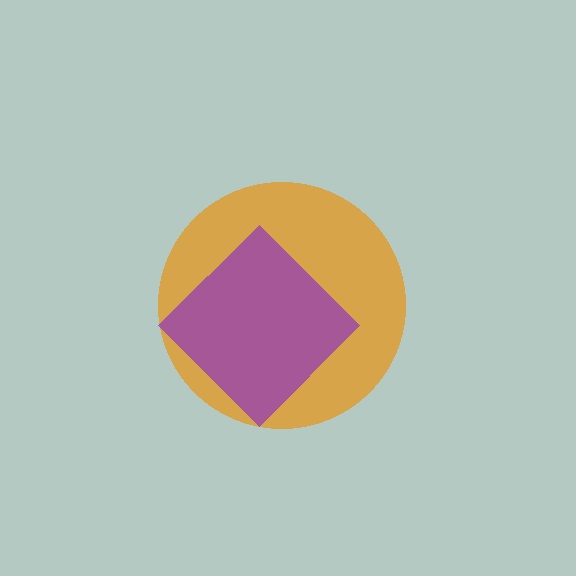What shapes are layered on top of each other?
The layered shapes are: an orange circle, a purple diamond.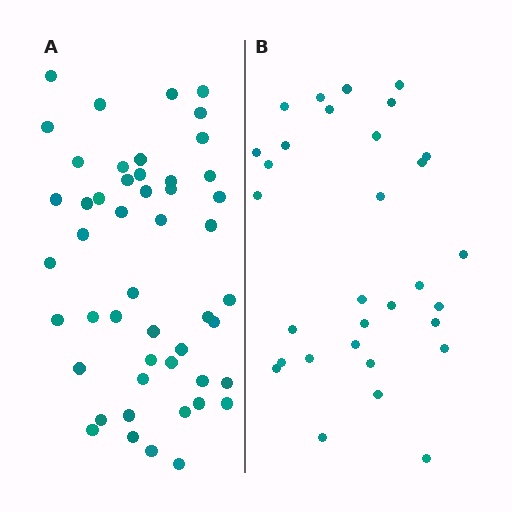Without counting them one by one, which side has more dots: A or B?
Region A (the left region) has more dots.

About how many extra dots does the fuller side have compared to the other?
Region A has approximately 20 more dots than region B.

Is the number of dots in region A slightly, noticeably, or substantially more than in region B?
Region A has substantially more. The ratio is roughly 1.6 to 1.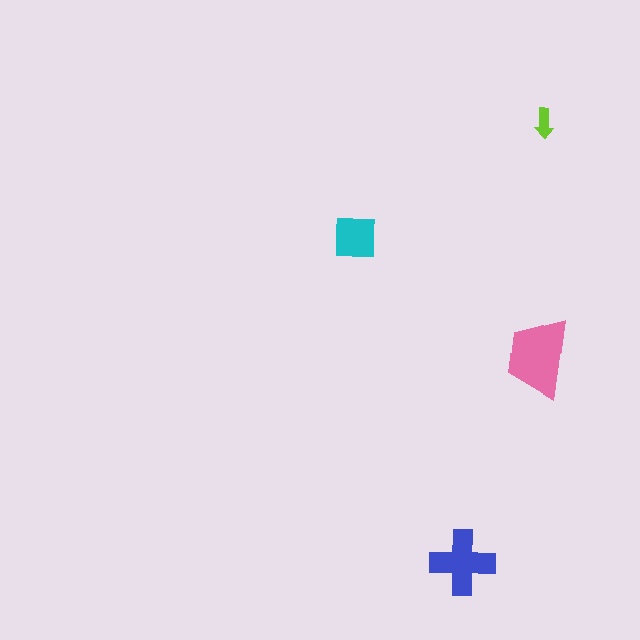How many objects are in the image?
There are 4 objects in the image.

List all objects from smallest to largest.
The lime arrow, the cyan square, the blue cross, the pink trapezoid.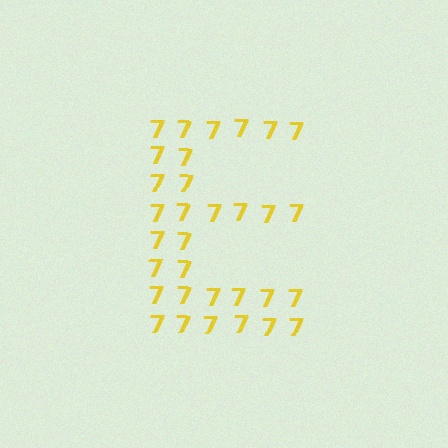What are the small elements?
The small elements are digit 7's.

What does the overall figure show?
The overall figure shows the letter E.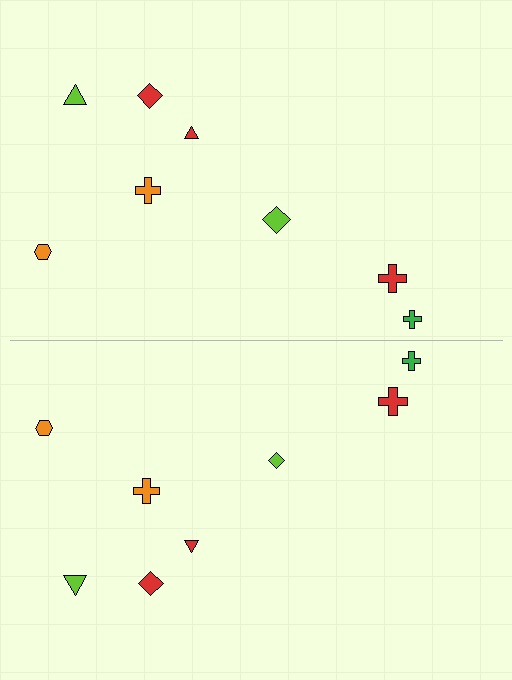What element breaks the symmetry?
The lime diamond on the bottom side has a different size than its mirror counterpart.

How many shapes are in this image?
There are 16 shapes in this image.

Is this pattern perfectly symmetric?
No, the pattern is not perfectly symmetric. The lime diamond on the bottom side has a different size than its mirror counterpart.